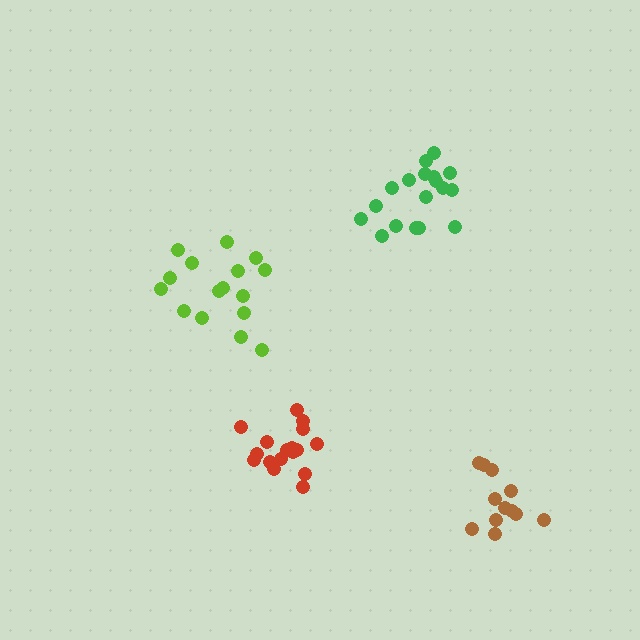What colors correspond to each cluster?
The clusters are colored: green, red, lime, brown.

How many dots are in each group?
Group 1: 18 dots, Group 2: 17 dots, Group 3: 16 dots, Group 4: 12 dots (63 total).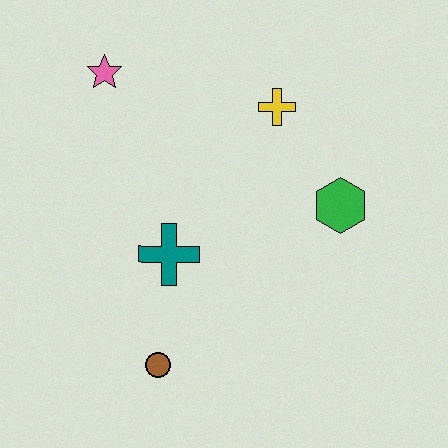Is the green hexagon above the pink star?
No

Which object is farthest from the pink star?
The brown circle is farthest from the pink star.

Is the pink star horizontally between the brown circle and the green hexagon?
No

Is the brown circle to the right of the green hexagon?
No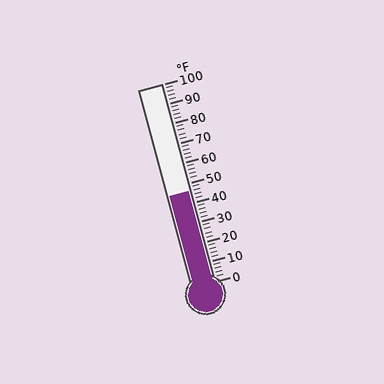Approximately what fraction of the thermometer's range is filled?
The thermometer is filled to approximately 45% of its range.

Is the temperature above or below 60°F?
The temperature is below 60°F.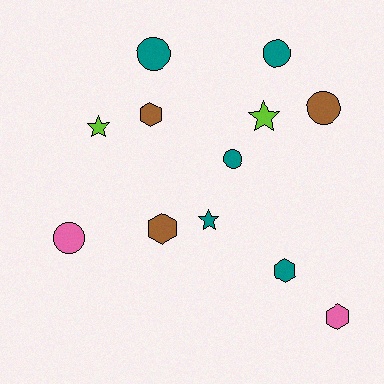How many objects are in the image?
There are 12 objects.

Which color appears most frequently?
Teal, with 5 objects.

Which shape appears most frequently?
Circle, with 5 objects.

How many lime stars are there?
There are 2 lime stars.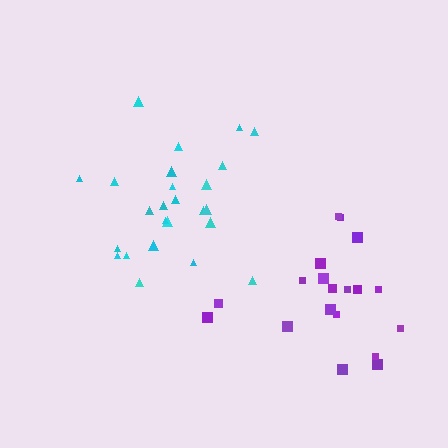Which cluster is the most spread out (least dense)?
Purple.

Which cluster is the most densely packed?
Cyan.